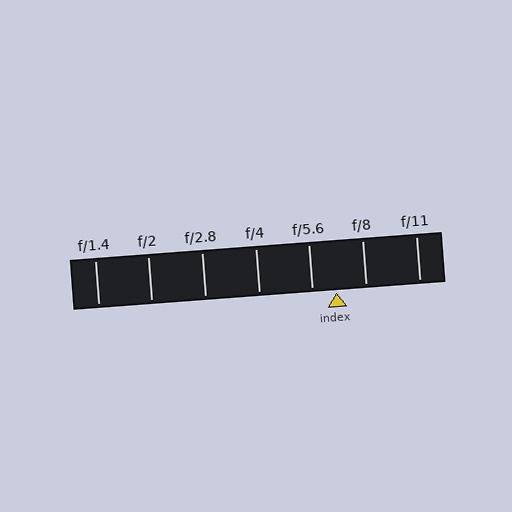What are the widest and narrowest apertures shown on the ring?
The widest aperture shown is f/1.4 and the narrowest is f/11.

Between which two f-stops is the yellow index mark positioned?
The index mark is between f/5.6 and f/8.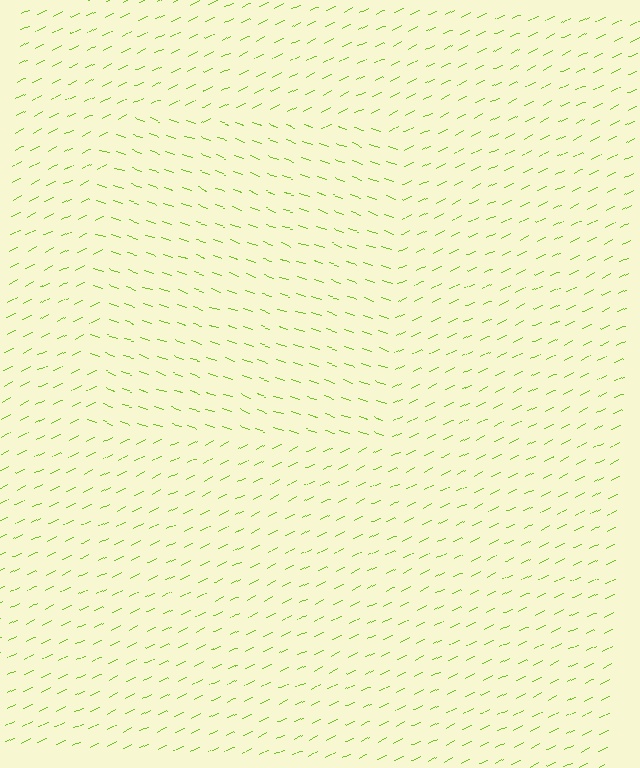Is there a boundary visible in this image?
Yes, there is a texture boundary formed by a change in line orientation.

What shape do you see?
I see a rectangle.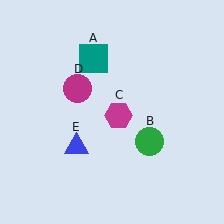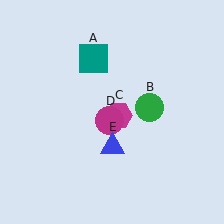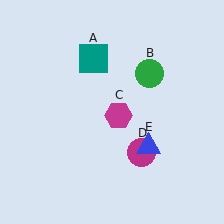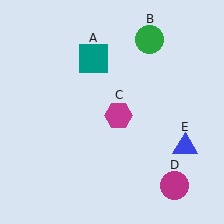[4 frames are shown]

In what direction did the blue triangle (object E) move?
The blue triangle (object E) moved right.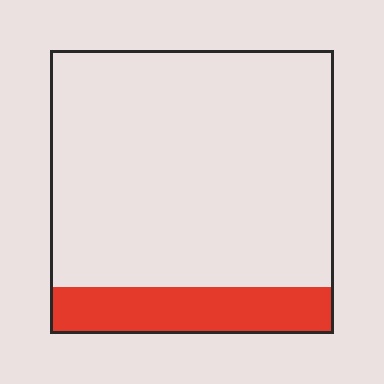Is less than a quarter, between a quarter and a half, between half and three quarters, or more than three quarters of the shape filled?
Less than a quarter.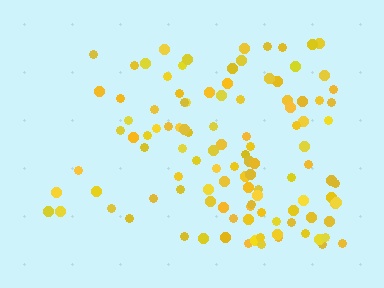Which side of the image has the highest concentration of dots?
The right.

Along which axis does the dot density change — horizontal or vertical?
Horizontal.